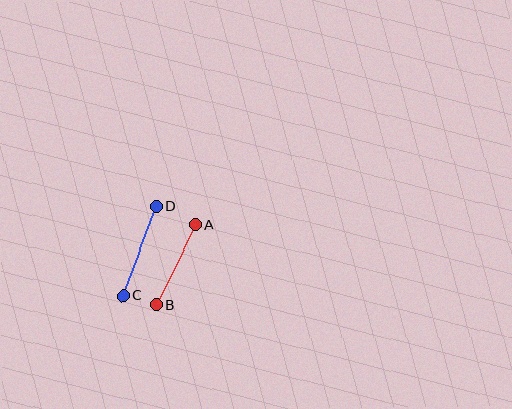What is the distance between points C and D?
The distance is approximately 95 pixels.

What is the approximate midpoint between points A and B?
The midpoint is at approximately (176, 265) pixels.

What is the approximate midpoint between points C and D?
The midpoint is at approximately (140, 251) pixels.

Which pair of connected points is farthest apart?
Points C and D are farthest apart.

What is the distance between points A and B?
The distance is approximately 90 pixels.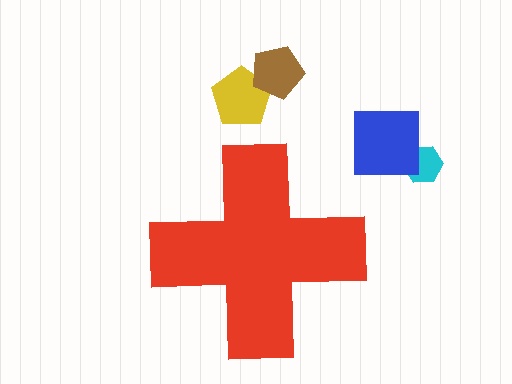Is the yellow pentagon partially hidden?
No, the yellow pentagon is fully visible.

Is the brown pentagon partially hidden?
No, the brown pentagon is fully visible.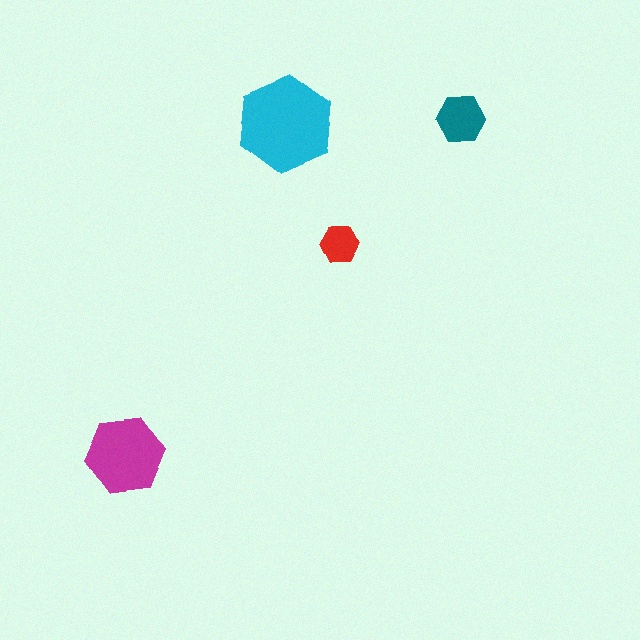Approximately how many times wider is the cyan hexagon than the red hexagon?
About 2.5 times wider.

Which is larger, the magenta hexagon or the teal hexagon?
The magenta one.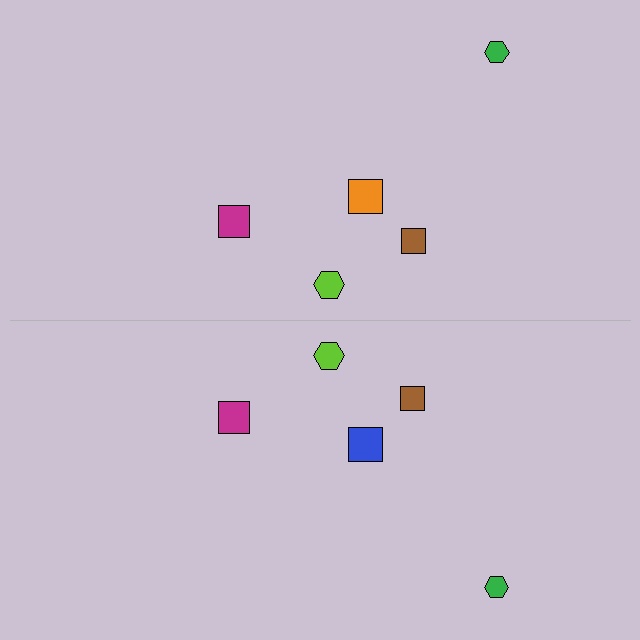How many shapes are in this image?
There are 10 shapes in this image.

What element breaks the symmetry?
The blue square on the bottom side breaks the symmetry — its mirror counterpart is orange.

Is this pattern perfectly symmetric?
No, the pattern is not perfectly symmetric. The blue square on the bottom side breaks the symmetry — its mirror counterpart is orange.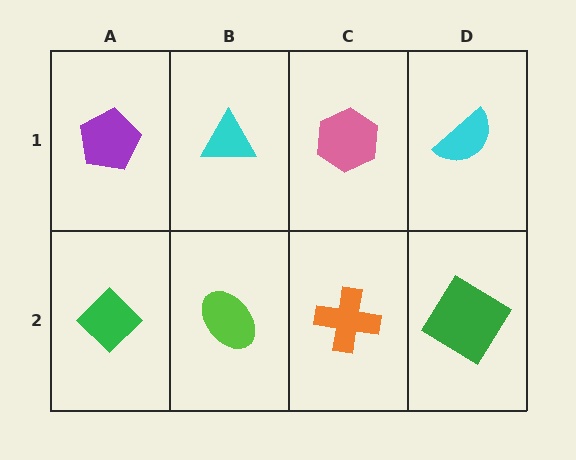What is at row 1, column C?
A pink hexagon.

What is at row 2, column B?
A lime ellipse.